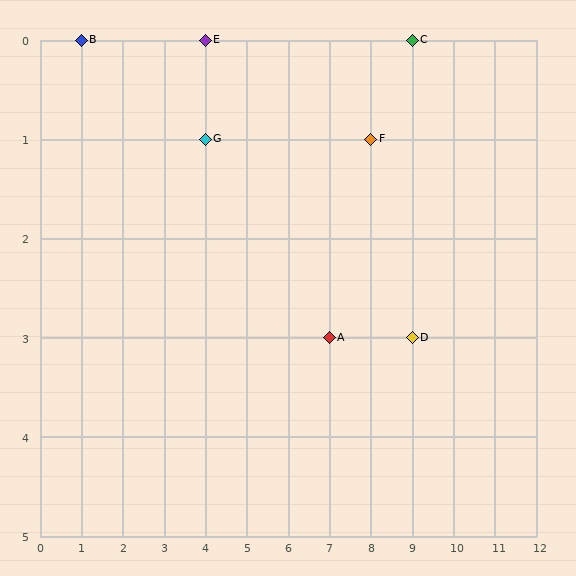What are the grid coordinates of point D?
Point D is at grid coordinates (9, 3).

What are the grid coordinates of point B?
Point B is at grid coordinates (1, 0).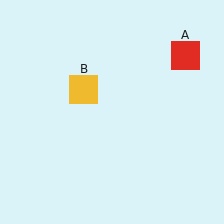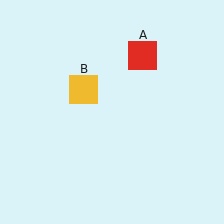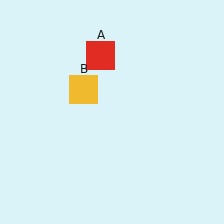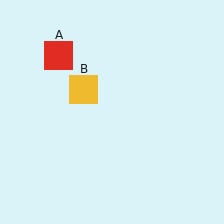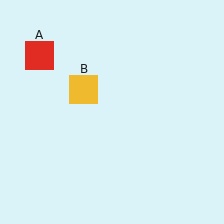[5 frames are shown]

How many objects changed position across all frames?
1 object changed position: red square (object A).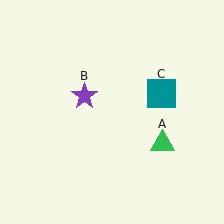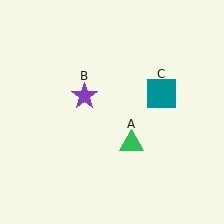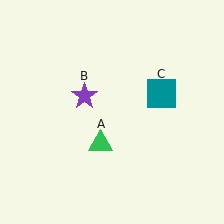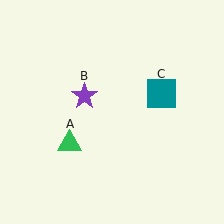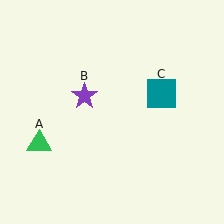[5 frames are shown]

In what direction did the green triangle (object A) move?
The green triangle (object A) moved left.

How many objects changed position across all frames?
1 object changed position: green triangle (object A).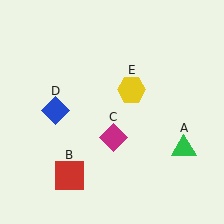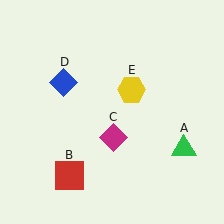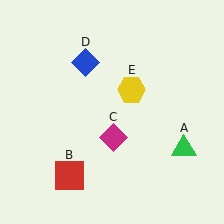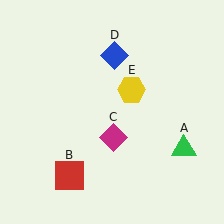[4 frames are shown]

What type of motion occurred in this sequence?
The blue diamond (object D) rotated clockwise around the center of the scene.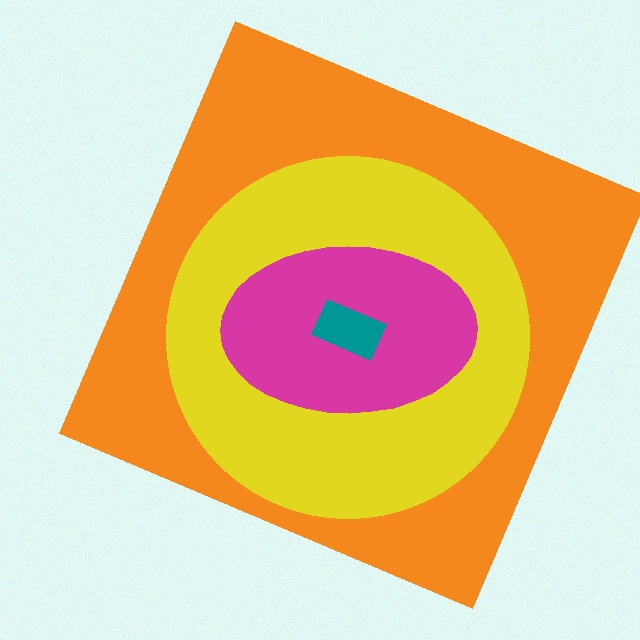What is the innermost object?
The teal rectangle.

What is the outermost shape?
The orange square.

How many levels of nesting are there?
4.